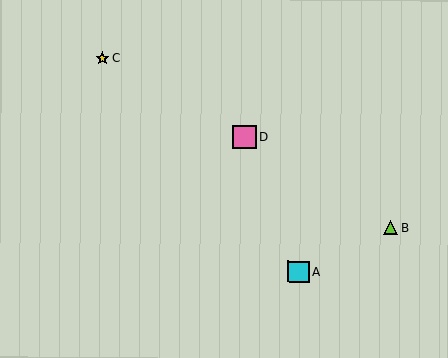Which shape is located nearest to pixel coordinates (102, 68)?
The yellow star (labeled C) at (102, 58) is nearest to that location.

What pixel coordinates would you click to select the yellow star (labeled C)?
Click at (102, 58) to select the yellow star C.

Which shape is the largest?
The pink square (labeled D) is the largest.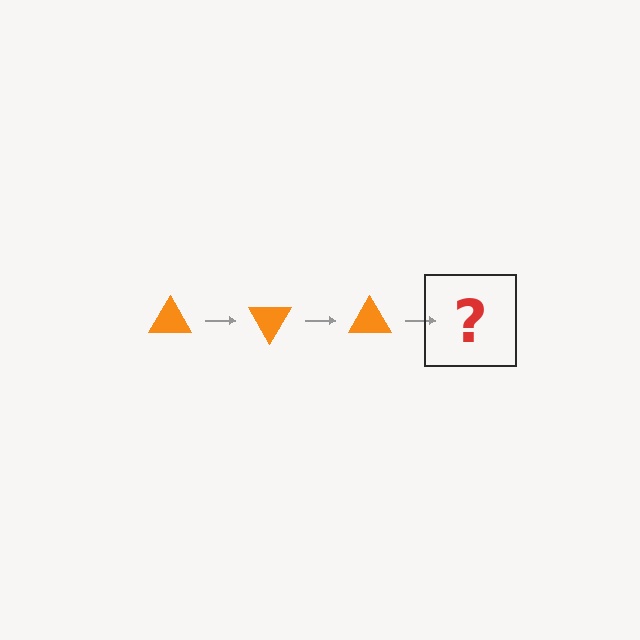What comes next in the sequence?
The next element should be an orange triangle rotated 180 degrees.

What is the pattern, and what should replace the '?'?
The pattern is that the triangle rotates 60 degrees each step. The '?' should be an orange triangle rotated 180 degrees.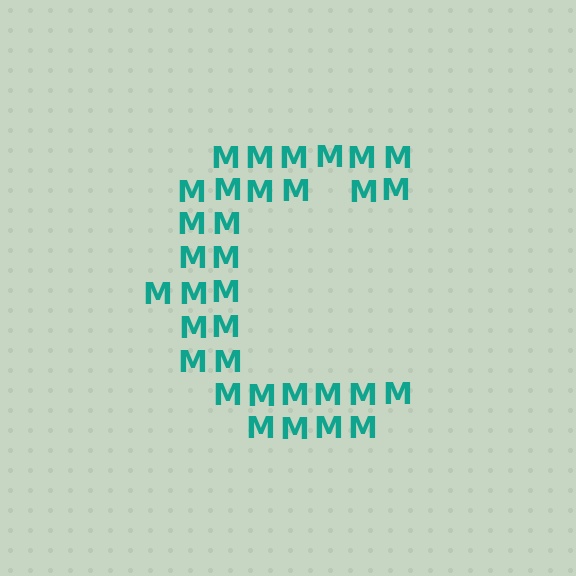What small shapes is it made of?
It is made of small letter M's.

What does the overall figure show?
The overall figure shows the letter C.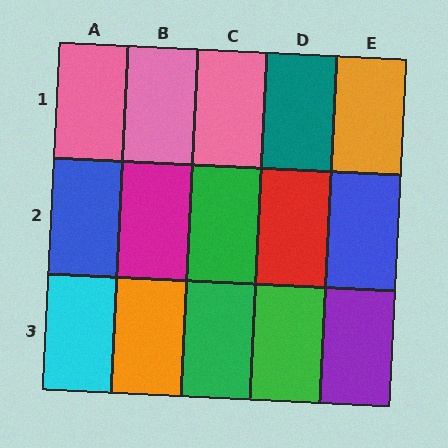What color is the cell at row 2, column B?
Magenta.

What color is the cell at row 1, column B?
Pink.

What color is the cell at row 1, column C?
Pink.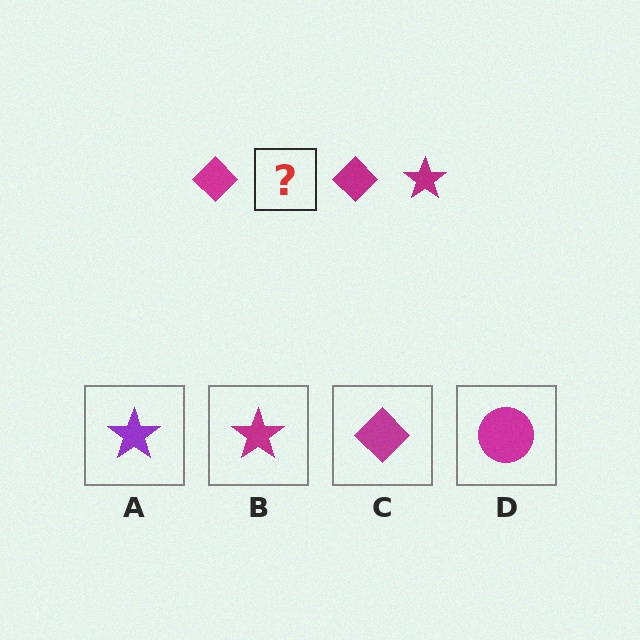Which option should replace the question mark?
Option B.